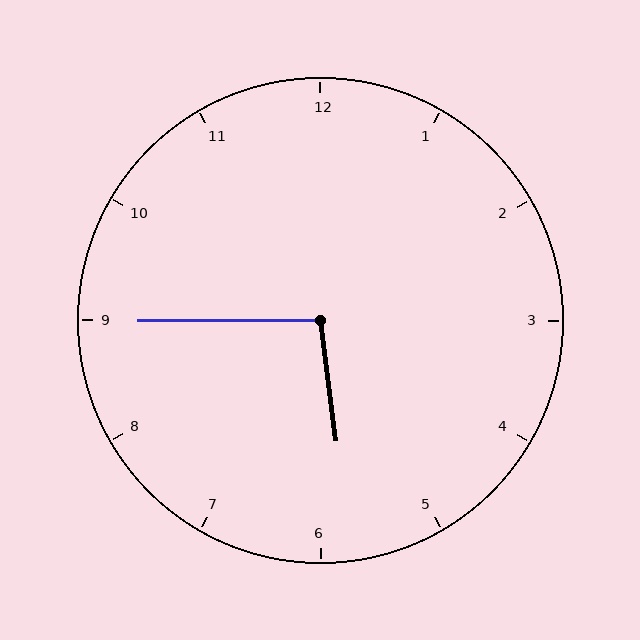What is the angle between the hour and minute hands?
Approximately 98 degrees.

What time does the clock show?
5:45.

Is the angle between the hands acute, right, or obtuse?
It is obtuse.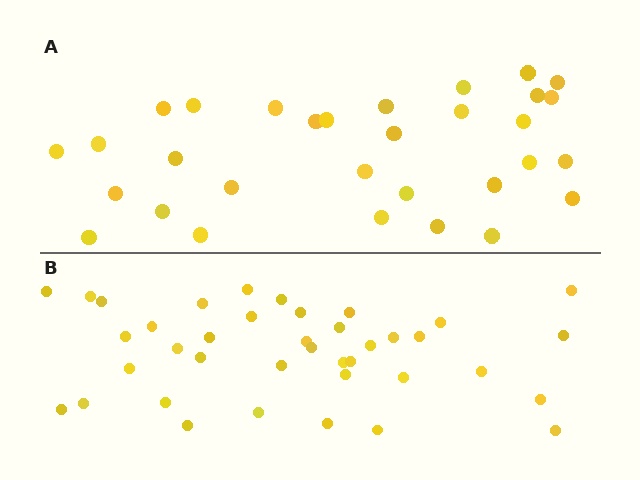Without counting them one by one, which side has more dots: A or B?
Region B (the bottom region) has more dots.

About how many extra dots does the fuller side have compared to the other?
Region B has roughly 8 or so more dots than region A.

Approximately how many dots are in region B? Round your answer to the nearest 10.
About 40 dots. (The exact count is 39, which rounds to 40.)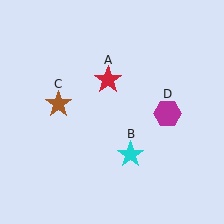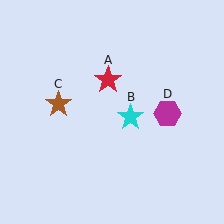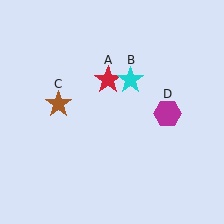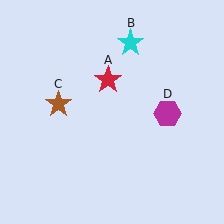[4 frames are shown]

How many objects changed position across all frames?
1 object changed position: cyan star (object B).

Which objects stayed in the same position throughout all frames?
Red star (object A) and brown star (object C) and magenta hexagon (object D) remained stationary.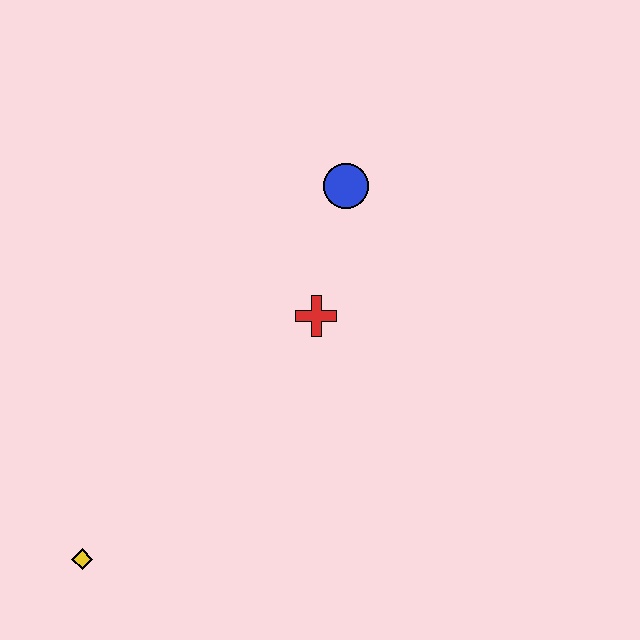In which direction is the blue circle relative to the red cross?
The blue circle is above the red cross.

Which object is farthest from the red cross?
The yellow diamond is farthest from the red cross.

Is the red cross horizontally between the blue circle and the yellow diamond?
Yes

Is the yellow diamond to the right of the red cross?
No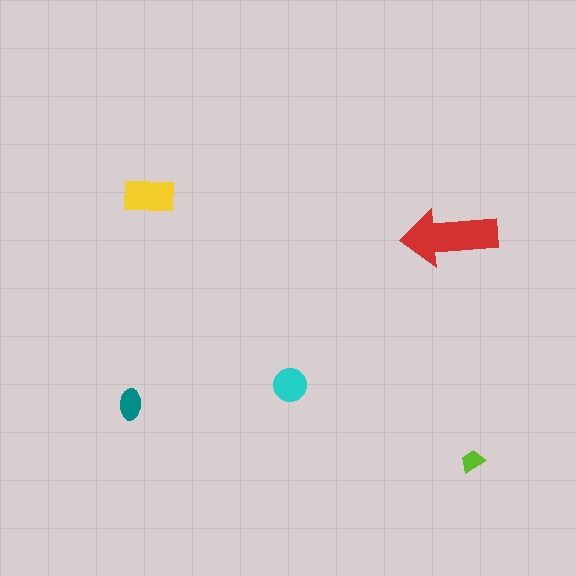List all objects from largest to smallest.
The red arrow, the yellow rectangle, the cyan circle, the teal ellipse, the lime trapezoid.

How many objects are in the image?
There are 5 objects in the image.